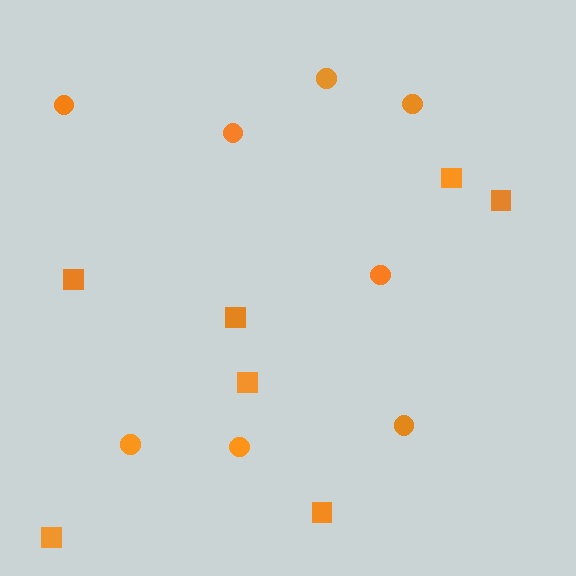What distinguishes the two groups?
There are 2 groups: one group of circles (8) and one group of squares (7).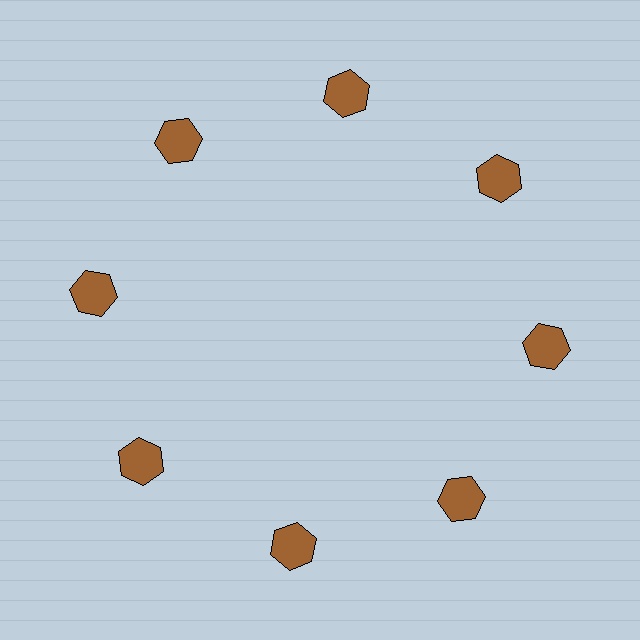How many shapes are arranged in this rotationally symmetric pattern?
There are 8 shapes, arranged in 8 groups of 1.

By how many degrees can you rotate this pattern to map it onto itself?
The pattern maps onto itself every 45 degrees of rotation.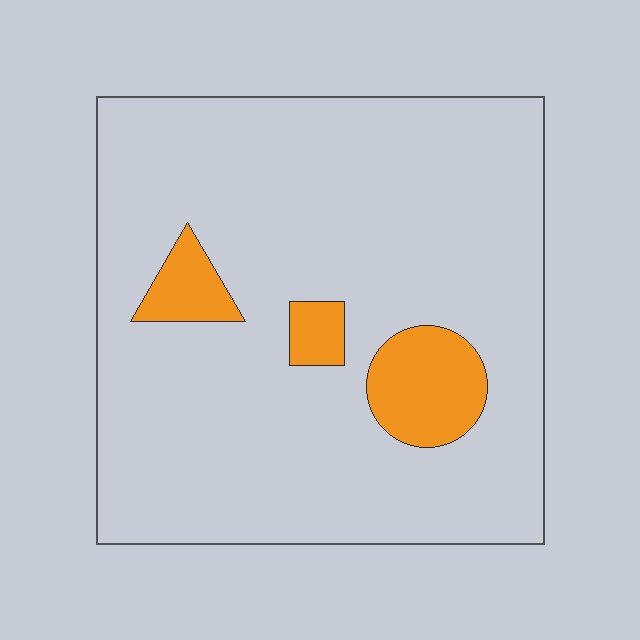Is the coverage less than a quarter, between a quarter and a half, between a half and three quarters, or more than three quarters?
Less than a quarter.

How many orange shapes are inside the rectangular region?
3.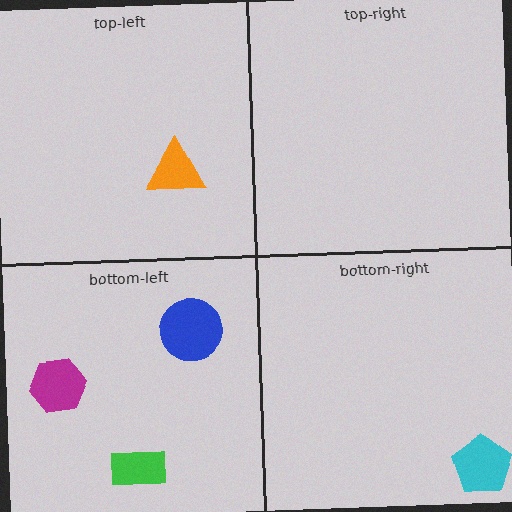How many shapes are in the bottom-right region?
1.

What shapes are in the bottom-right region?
The cyan pentagon.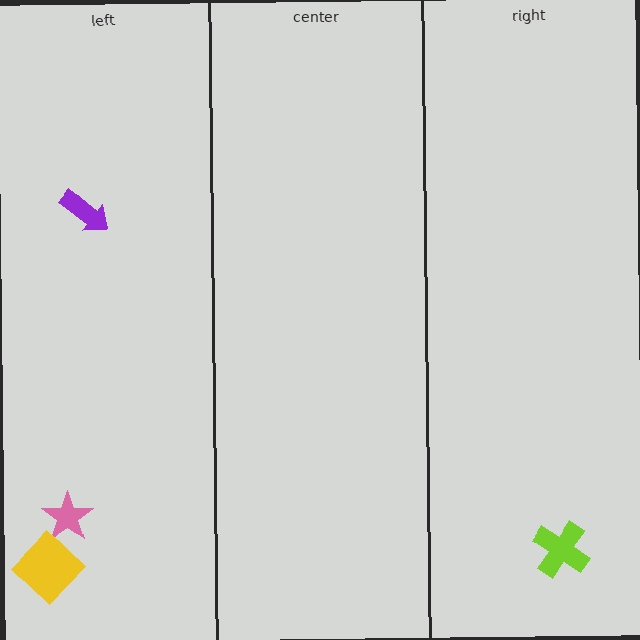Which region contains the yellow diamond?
The left region.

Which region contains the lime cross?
The right region.